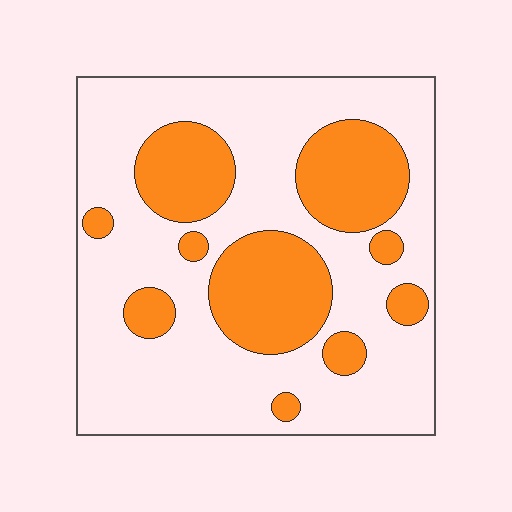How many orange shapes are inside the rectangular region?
10.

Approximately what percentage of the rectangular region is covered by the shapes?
Approximately 30%.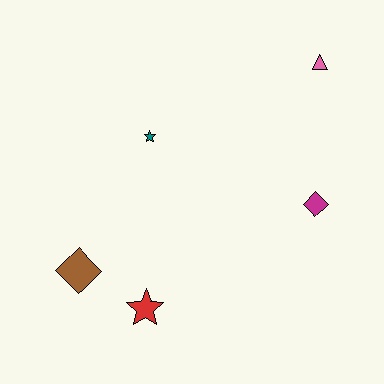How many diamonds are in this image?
There are 2 diamonds.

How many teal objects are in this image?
There is 1 teal object.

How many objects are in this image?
There are 5 objects.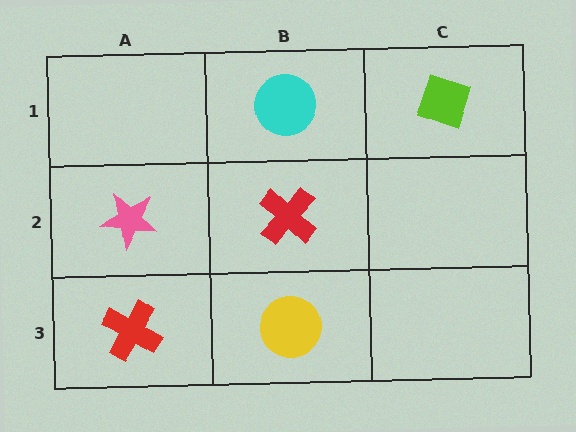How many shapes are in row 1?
2 shapes.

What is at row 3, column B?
A yellow circle.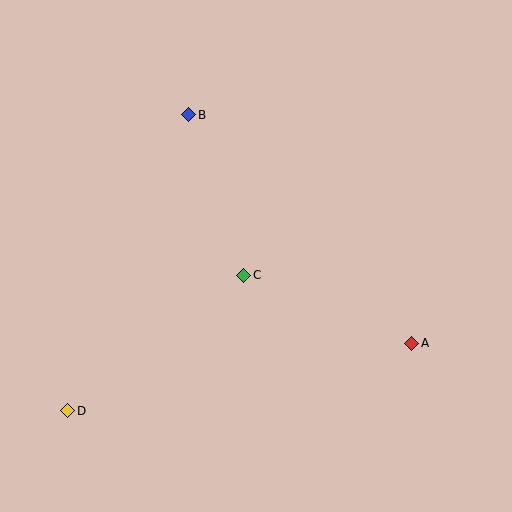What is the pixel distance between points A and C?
The distance between A and C is 181 pixels.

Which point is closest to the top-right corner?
Point B is closest to the top-right corner.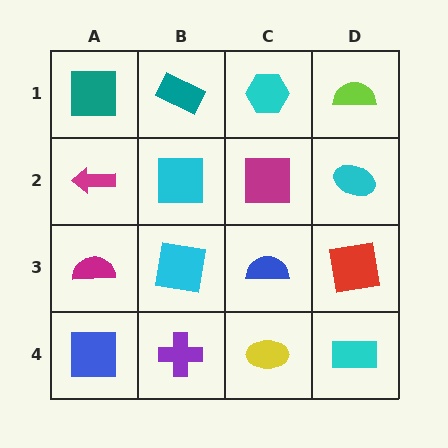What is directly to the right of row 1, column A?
A teal rectangle.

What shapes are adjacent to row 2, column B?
A teal rectangle (row 1, column B), a cyan square (row 3, column B), a magenta arrow (row 2, column A), a magenta square (row 2, column C).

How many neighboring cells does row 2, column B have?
4.